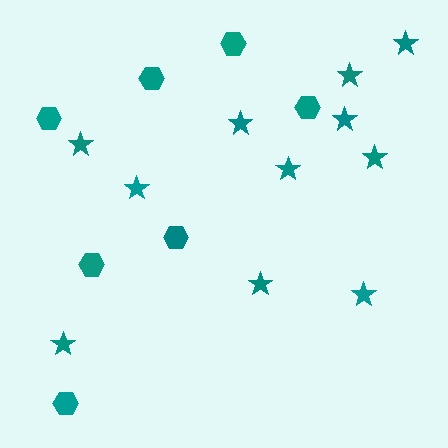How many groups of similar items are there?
There are 2 groups: one group of hexagons (7) and one group of stars (11).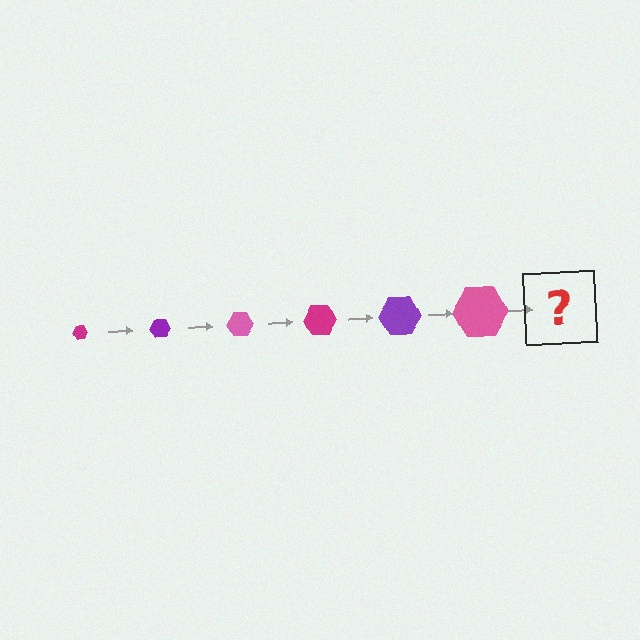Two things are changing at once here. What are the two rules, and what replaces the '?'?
The two rules are that the hexagon grows larger each step and the color cycles through magenta, purple, and pink. The '?' should be a magenta hexagon, larger than the previous one.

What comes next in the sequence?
The next element should be a magenta hexagon, larger than the previous one.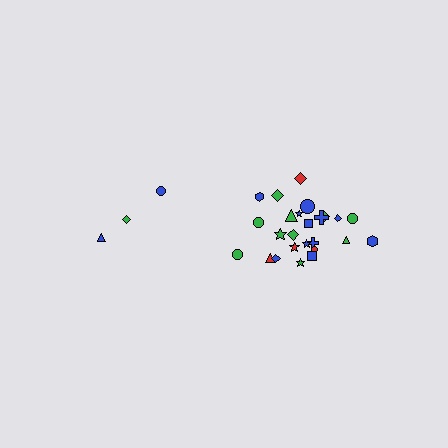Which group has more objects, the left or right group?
The right group.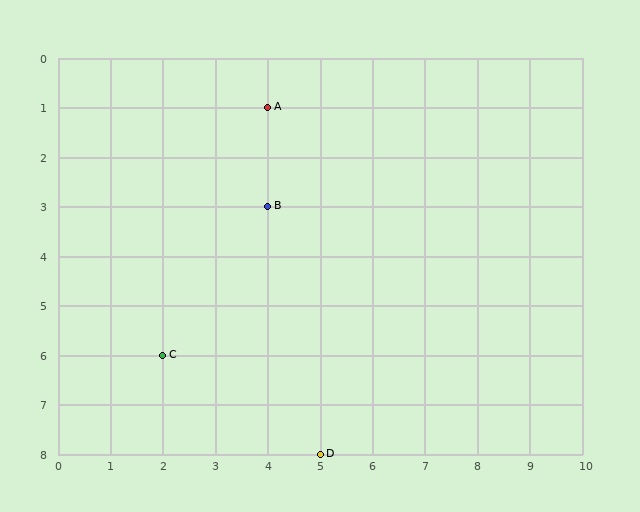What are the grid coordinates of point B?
Point B is at grid coordinates (4, 3).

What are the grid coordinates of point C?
Point C is at grid coordinates (2, 6).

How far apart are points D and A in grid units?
Points D and A are 1 column and 7 rows apart (about 7.1 grid units diagonally).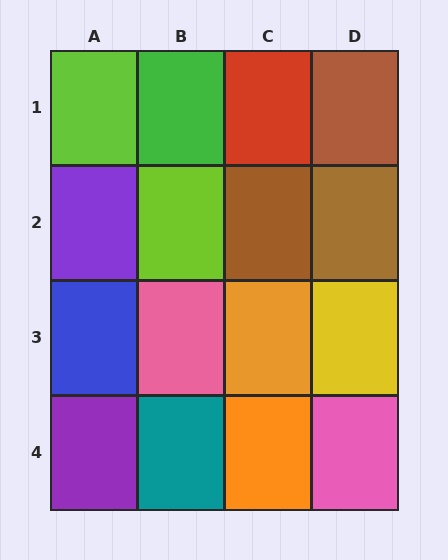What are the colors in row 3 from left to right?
Blue, pink, orange, yellow.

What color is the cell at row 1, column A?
Lime.